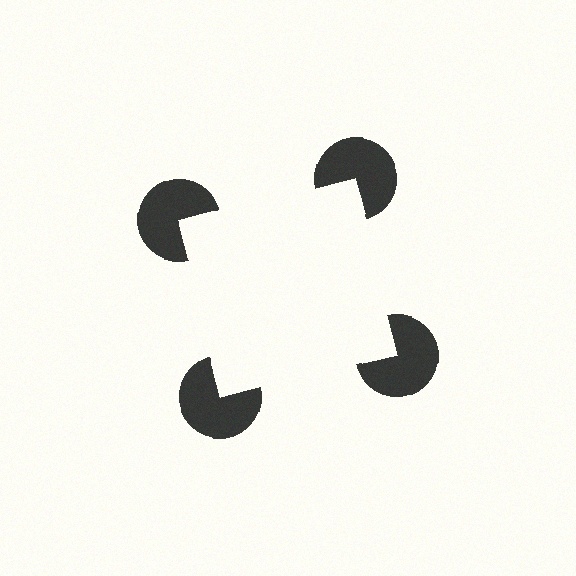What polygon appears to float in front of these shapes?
An illusory square — its edges are inferred from the aligned wedge cuts in the pac-man discs, not physically drawn.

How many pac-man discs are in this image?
There are 4 — one at each vertex of the illusory square.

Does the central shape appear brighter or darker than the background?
It typically appears slightly brighter than the background, even though no actual brightness change is drawn.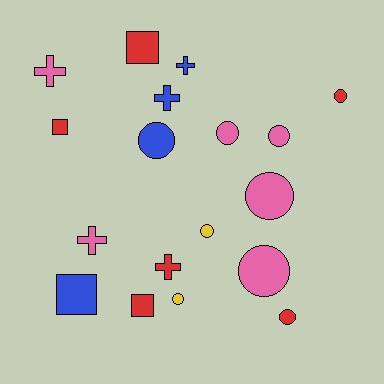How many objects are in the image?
There are 18 objects.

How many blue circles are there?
There is 1 blue circle.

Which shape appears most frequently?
Circle, with 9 objects.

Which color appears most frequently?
Pink, with 6 objects.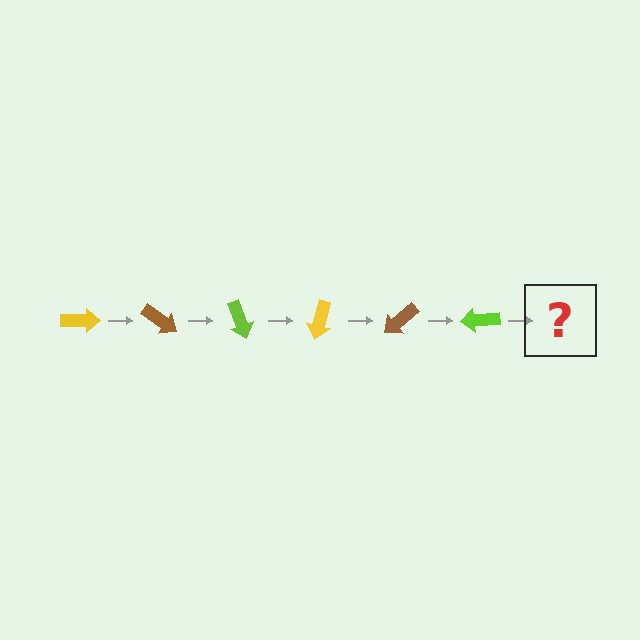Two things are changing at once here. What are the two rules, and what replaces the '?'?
The two rules are that it rotates 35 degrees each step and the color cycles through yellow, brown, and lime. The '?' should be a yellow arrow, rotated 210 degrees from the start.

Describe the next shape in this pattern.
It should be a yellow arrow, rotated 210 degrees from the start.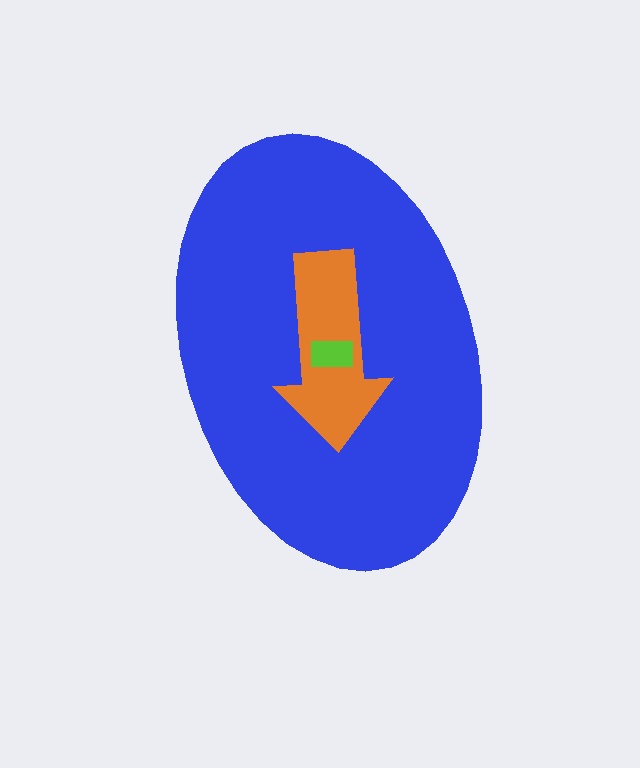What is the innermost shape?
The lime rectangle.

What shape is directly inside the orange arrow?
The lime rectangle.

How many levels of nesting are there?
3.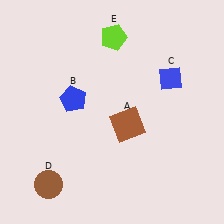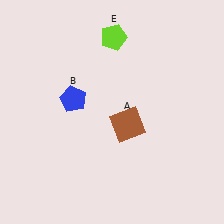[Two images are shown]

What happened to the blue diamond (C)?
The blue diamond (C) was removed in Image 2. It was in the top-right area of Image 1.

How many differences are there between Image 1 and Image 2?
There are 2 differences between the two images.